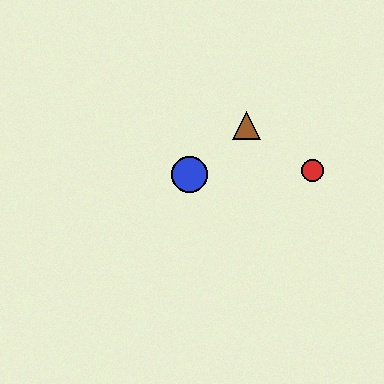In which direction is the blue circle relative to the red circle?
The blue circle is to the left of the red circle.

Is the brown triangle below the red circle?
No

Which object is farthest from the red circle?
The blue circle is farthest from the red circle.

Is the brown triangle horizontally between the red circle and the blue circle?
Yes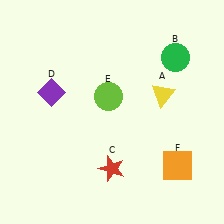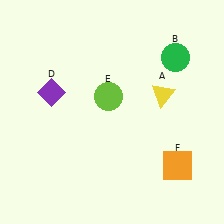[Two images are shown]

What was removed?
The red star (C) was removed in Image 2.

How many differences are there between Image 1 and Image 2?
There is 1 difference between the two images.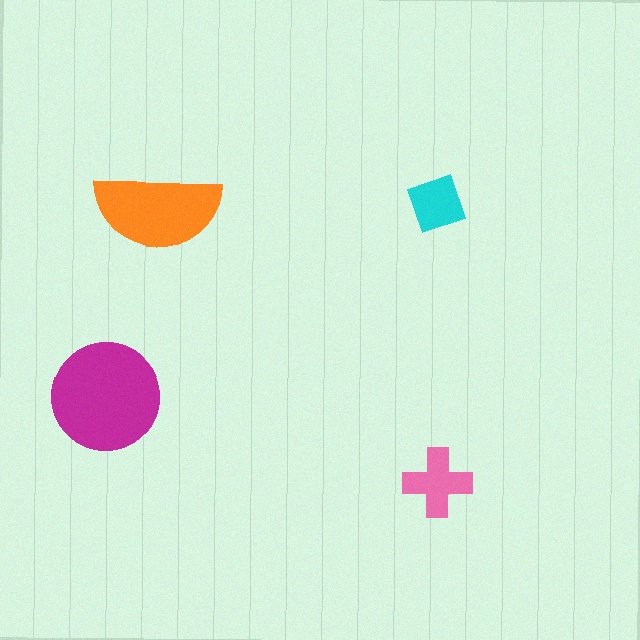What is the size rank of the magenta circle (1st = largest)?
1st.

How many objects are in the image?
There are 4 objects in the image.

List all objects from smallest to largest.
The cyan diamond, the pink cross, the orange semicircle, the magenta circle.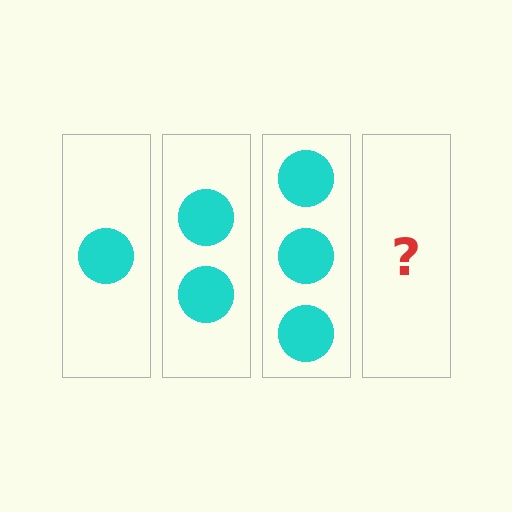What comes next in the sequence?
The next element should be 4 circles.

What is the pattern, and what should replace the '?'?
The pattern is that each step adds one more circle. The '?' should be 4 circles.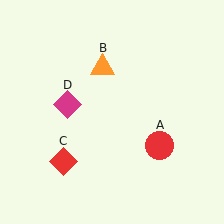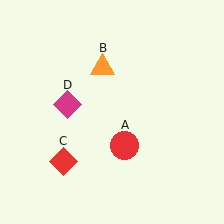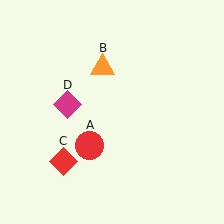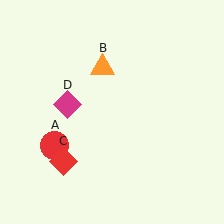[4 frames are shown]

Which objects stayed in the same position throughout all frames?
Orange triangle (object B) and red diamond (object C) and magenta diamond (object D) remained stationary.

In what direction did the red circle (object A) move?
The red circle (object A) moved left.